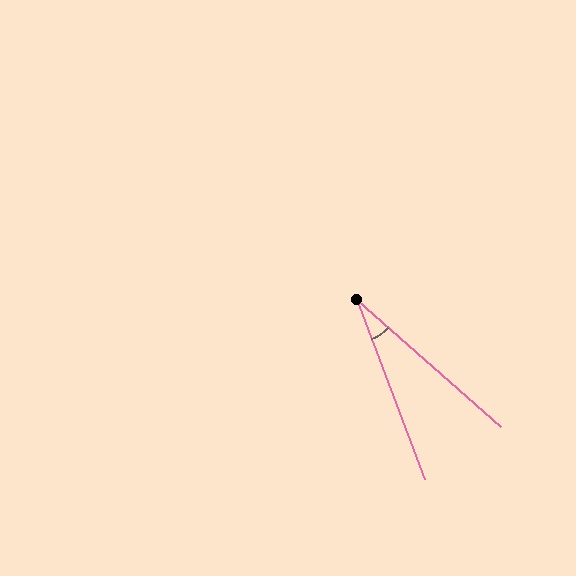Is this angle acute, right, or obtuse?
It is acute.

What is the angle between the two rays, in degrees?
Approximately 28 degrees.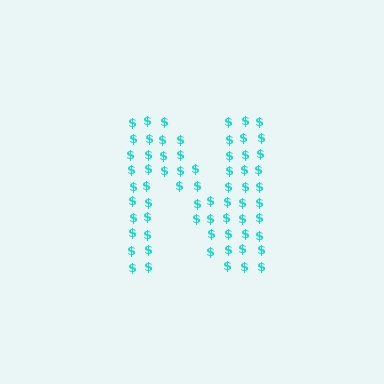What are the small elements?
The small elements are dollar signs.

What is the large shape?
The large shape is the letter N.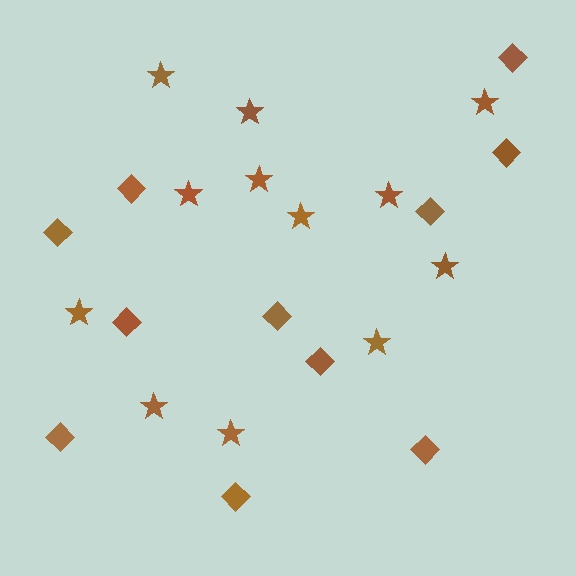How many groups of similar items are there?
There are 2 groups: one group of diamonds (11) and one group of stars (12).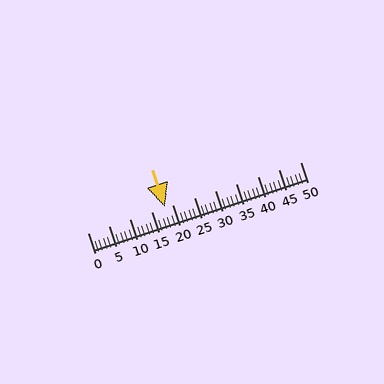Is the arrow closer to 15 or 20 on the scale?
The arrow is closer to 20.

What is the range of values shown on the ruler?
The ruler shows values from 0 to 50.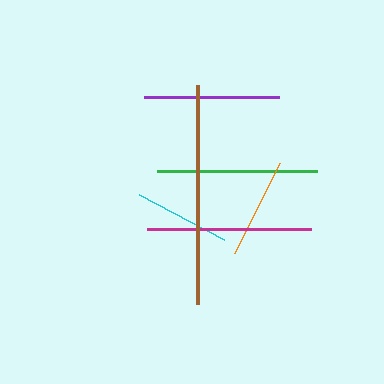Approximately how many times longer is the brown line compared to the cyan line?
The brown line is approximately 2.3 times the length of the cyan line.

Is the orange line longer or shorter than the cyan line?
The orange line is longer than the cyan line.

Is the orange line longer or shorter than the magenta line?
The magenta line is longer than the orange line.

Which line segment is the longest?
The brown line is the longest at approximately 219 pixels.